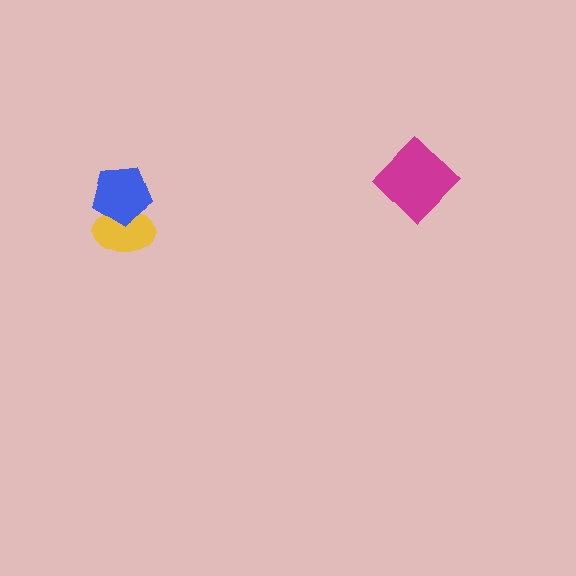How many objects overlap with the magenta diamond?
0 objects overlap with the magenta diamond.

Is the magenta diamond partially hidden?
No, no other shape covers it.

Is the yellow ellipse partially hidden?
Yes, it is partially covered by another shape.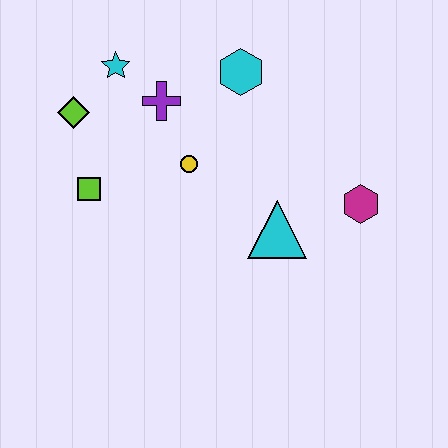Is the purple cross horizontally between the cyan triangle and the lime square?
Yes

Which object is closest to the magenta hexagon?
The cyan triangle is closest to the magenta hexagon.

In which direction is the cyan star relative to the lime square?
The cyan star is above the lime square.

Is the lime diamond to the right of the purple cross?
No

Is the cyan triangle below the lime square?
Yes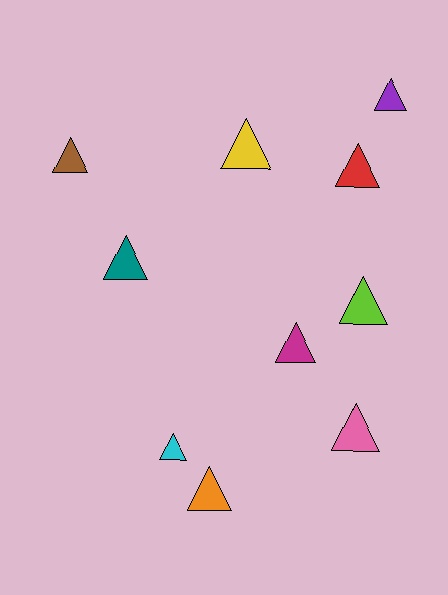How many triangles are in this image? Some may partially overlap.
There are 10 triangles.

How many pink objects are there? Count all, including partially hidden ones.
There is 1 pink object.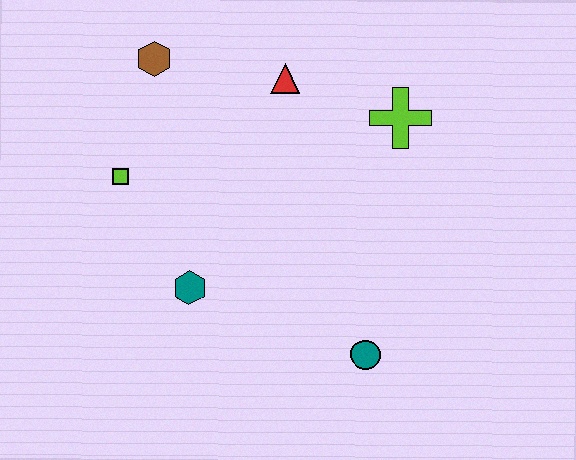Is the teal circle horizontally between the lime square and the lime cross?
Yes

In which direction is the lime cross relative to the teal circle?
The lime cross is above the teal circle.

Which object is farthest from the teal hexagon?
The lime cross is farthest from the teal hexagon.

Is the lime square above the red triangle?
No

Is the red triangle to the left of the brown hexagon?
No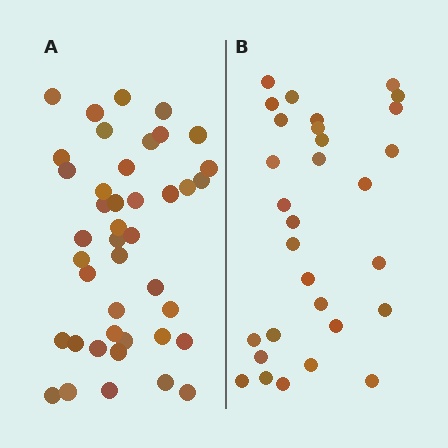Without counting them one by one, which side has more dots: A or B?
Region A (the left region) has more dots.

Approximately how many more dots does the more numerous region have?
Region A has roughly 12 or so more dots than region B.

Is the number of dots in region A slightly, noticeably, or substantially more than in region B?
Region A has noticeably more, but not dramatically so. The ratio is roughly 1.4 to 1.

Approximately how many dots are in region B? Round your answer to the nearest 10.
About 30 dots.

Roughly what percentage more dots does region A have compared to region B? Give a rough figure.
About 40% more.